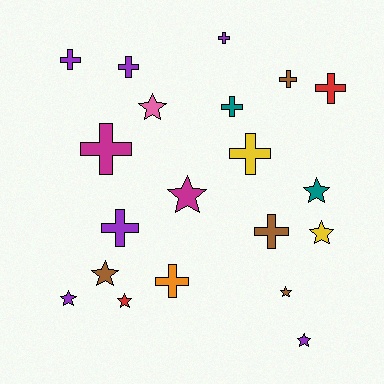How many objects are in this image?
There are 20 objects.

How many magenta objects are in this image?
There are 2 magenta objects.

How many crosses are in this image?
There are 11 crosses.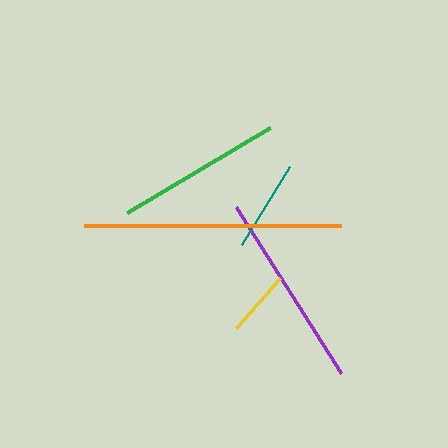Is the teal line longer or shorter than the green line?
The green line is longer than the teal line.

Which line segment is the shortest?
The yellow line is the shortest at approximately 66 pixels.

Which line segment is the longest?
The orange line is the longest at approximately 256 pixels.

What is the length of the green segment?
The green segment is approximately 166 pixels long.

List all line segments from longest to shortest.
From longest to shortest: orange, purple, green, teal, yellow.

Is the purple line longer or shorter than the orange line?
The orange line is longer than the purple line.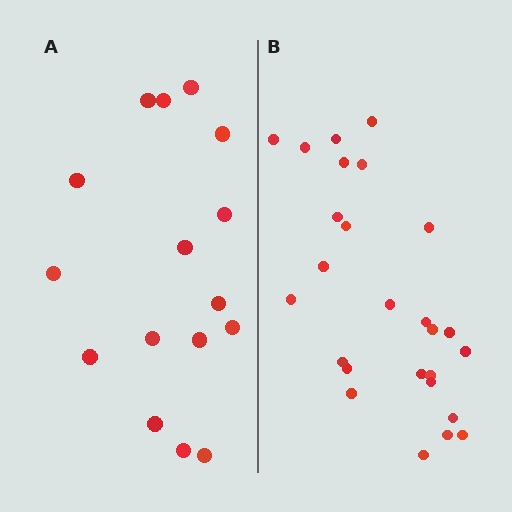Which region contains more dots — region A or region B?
Region B (the right region) has more dots.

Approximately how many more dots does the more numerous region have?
Region B has roughly 10 or so more dots than region A.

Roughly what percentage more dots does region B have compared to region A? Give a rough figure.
About 60% more.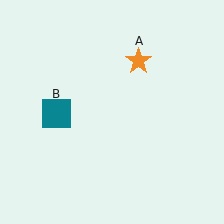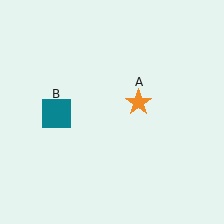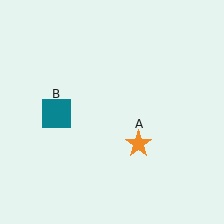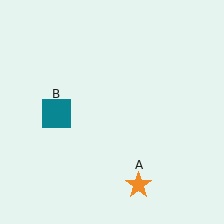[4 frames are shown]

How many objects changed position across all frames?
1 object changed position: orange star (object A).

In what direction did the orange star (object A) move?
The orange star (object A) moved down.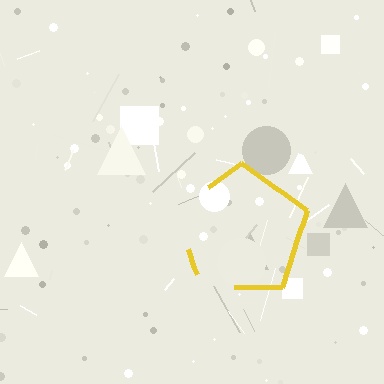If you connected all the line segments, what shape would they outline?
They would outline a pentagon.